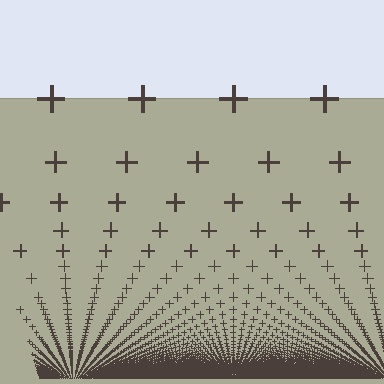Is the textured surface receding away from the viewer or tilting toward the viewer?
The surface appears to tilt toward the viewer. Texture elements get larger and sparser toward the top.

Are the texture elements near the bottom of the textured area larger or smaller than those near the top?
Smaller. The gradient is inverted — elements near the bottom are smaller and denser.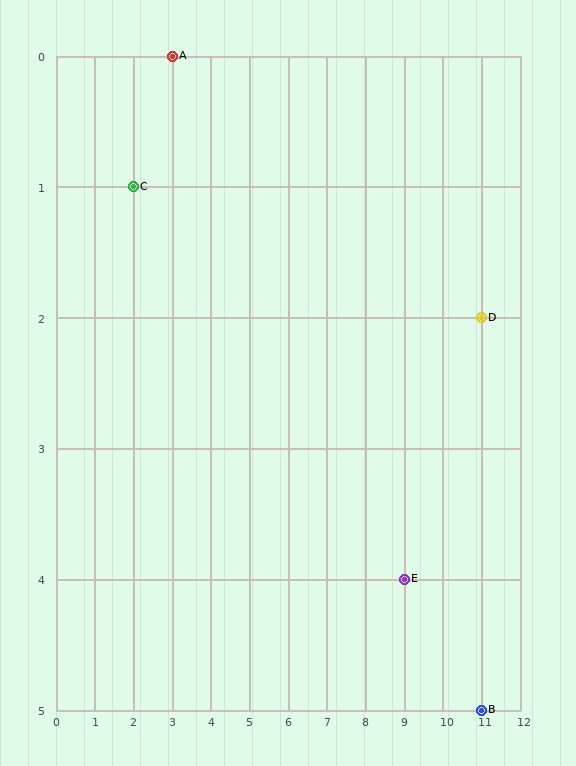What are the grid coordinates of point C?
Point C is at grid coordinates (2, 1).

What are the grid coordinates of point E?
Point E is at grid coordinates (9, 4).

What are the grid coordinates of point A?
Point A is at grid coordinates (3, 0).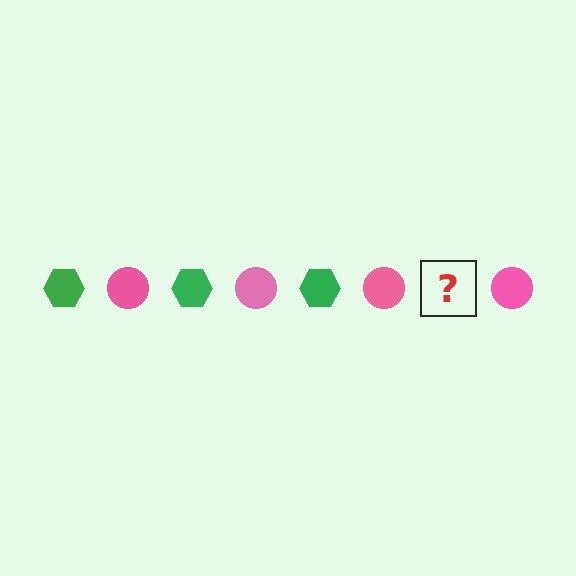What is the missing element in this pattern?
The missing element is a green hexagon.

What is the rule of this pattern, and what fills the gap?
The rule is that the pattern alternates between green hexagon and pink circle. The gap should be filled with a green hexagon.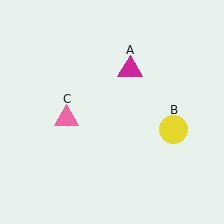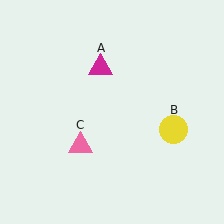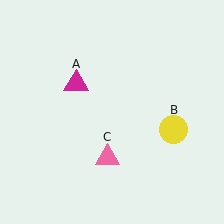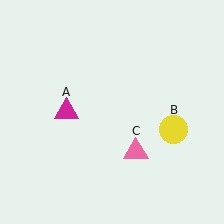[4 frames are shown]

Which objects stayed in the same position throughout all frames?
Yellow circle (object B) remained stationary.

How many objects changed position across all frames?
2 objects changed position: magenta triangle (object A), pink triangle (object C).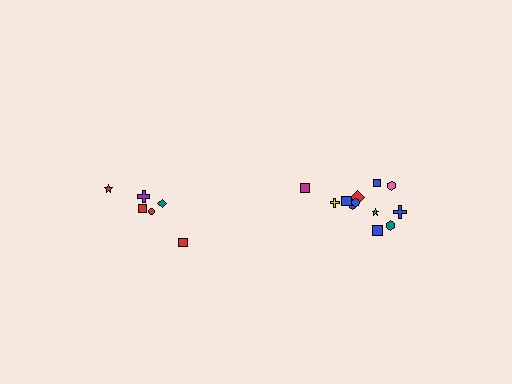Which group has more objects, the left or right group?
The right group.